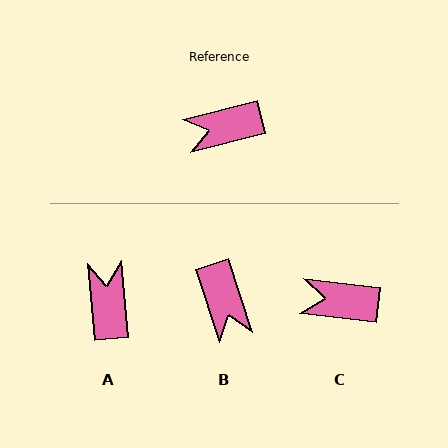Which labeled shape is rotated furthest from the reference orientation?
A, about 99 degrees away.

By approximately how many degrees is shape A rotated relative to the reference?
Approximately 99 degrees clockwise.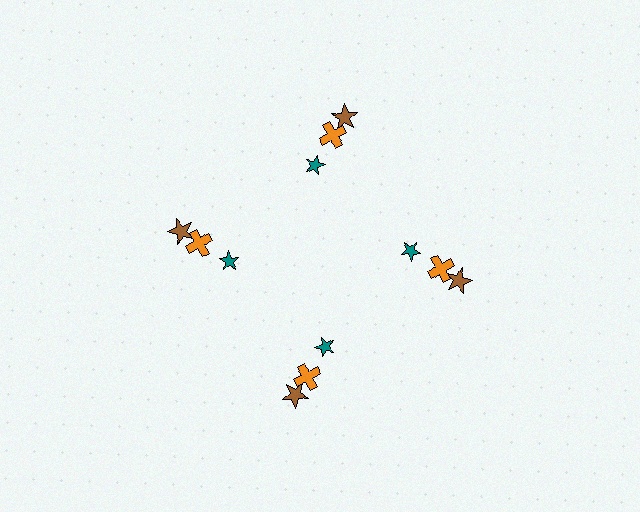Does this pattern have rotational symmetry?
Yes, this pattern has 4-fold rotational symmetry. It looks the same after rotating 90 degrees around the center.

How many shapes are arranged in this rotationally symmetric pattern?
There are 12 shapes, arranged in 4 groups of 3.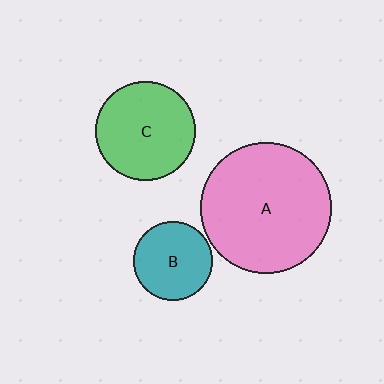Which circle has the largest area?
Circle A (pink).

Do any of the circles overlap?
No, none of the circles overlap.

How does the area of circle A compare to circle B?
Approximately 2.7 times.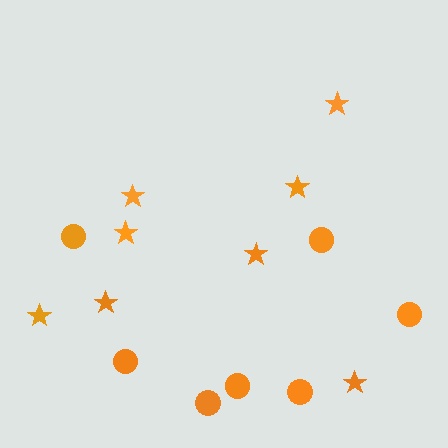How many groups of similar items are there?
There are 2 groups: one group of circles (7) and one group of stars (8).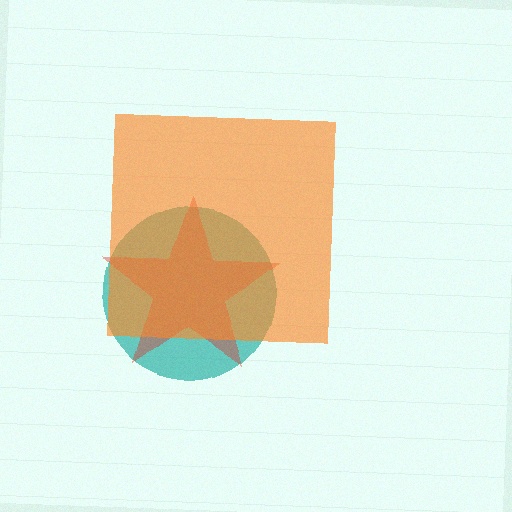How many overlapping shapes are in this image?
There are 3 overlapping shapes in the image.